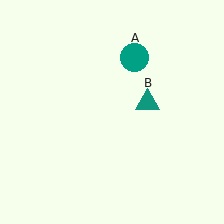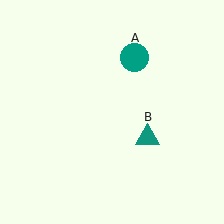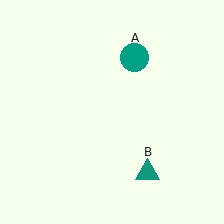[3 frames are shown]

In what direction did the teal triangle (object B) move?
The teal triangle (object B) moved down.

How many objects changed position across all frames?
1 object changed position: teal triangle (object B).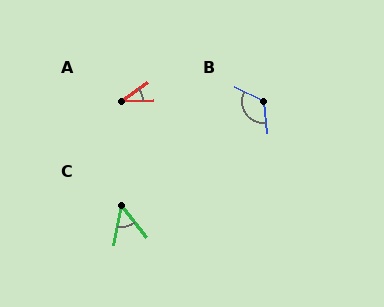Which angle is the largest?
B, at approximately 122 degrees.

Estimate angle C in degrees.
Approximately 49 degrees.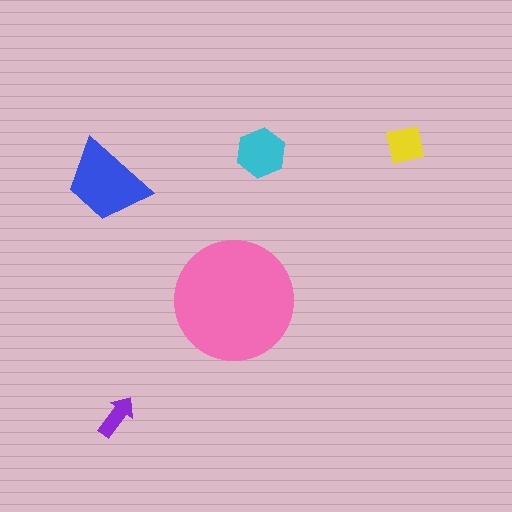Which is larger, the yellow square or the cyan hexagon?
The cyan hexagon.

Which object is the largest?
The pink circle.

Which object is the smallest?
The purple arrow.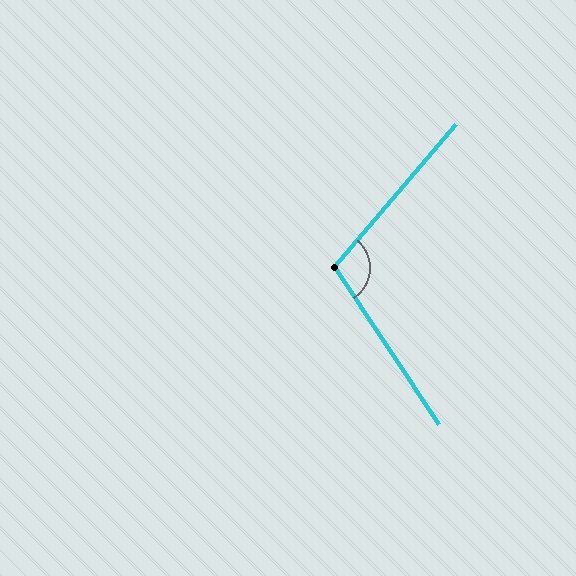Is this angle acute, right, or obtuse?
It is obtuse.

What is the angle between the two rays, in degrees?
Approximately 106 degrees.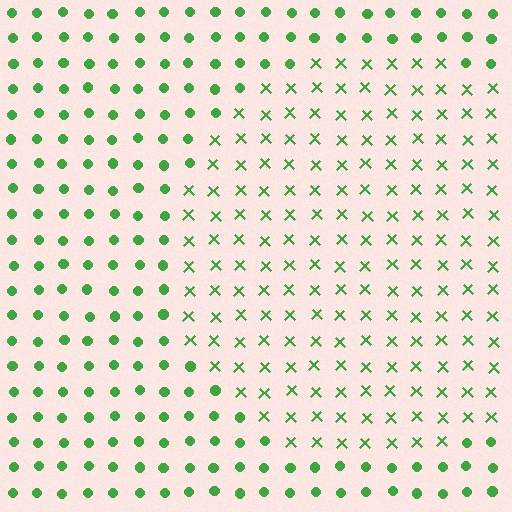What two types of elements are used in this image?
The image uses X marks inside the circle region and circles outside it.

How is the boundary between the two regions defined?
The boundary is defined by a change in element shape: X marks inside vs. circles outside. All elements share the same color and spacing.